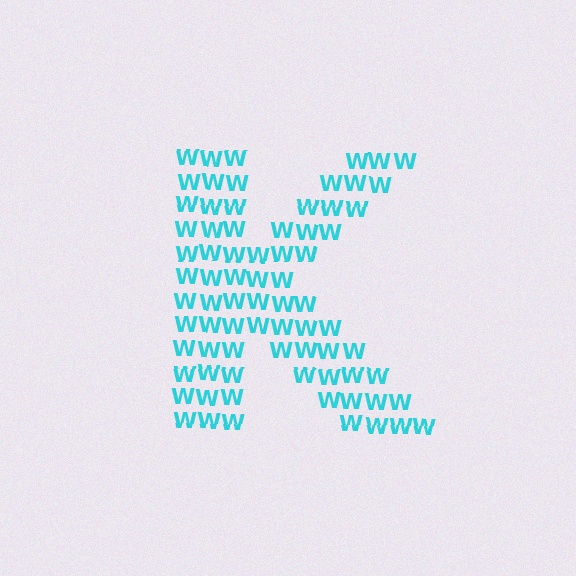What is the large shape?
The large shape is the letter K.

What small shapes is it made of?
It is made of small letter W's.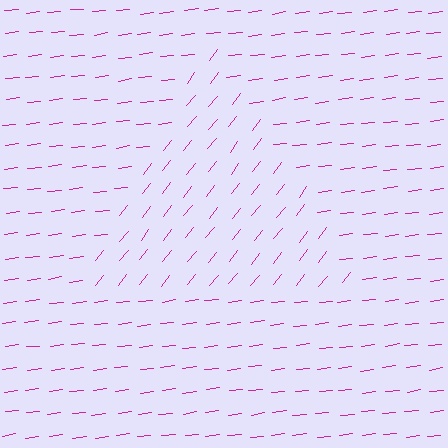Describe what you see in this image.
The image is filled with small magenta line segments. A triangle region in the image has lines oriented differently from the surrounding lines, creating a visible texture boundary.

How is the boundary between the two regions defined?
The boundary is defined purely by a change in line orientation (approximately 45 degrees difference). All lines are the same color and thickness.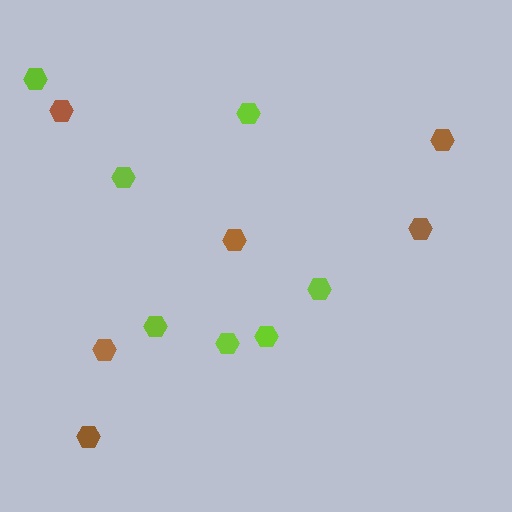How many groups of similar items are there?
There are 2 groups: one group of brown hexagons (6) and one group of lime hexagons (7).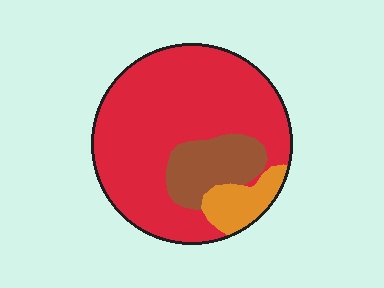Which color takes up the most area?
Red, at roughly 75%.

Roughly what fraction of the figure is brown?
Brown takes up less than a quarter of the figure.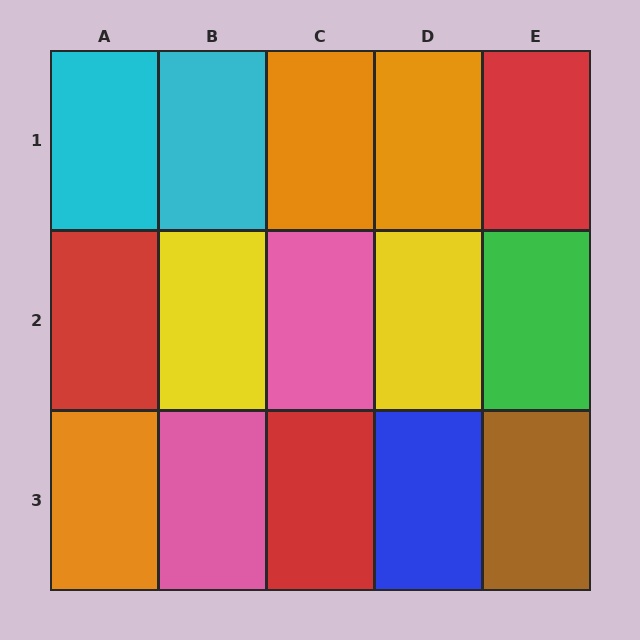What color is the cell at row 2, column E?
Green.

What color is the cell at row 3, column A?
Orange.